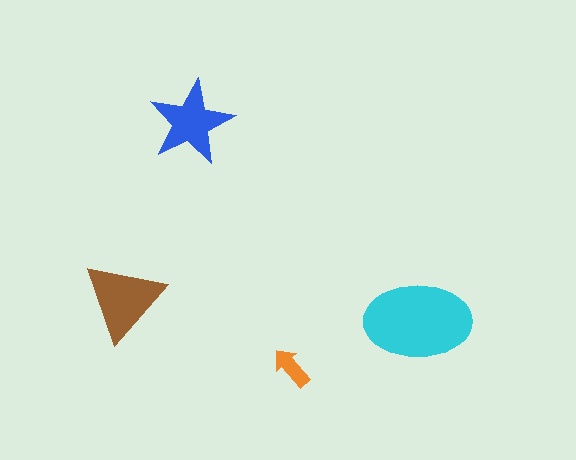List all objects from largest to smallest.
The cyan ellipse, the brown triangle, the blue star, the orange arrow.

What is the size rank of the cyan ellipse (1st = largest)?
1st.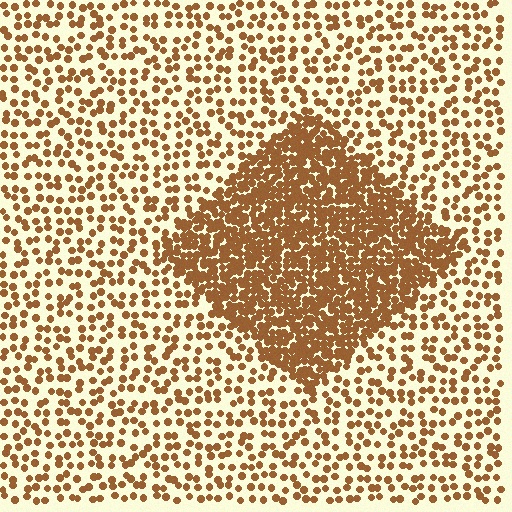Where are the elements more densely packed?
The elements are more densely packed inside the diamond boundary.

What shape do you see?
I see a diamond.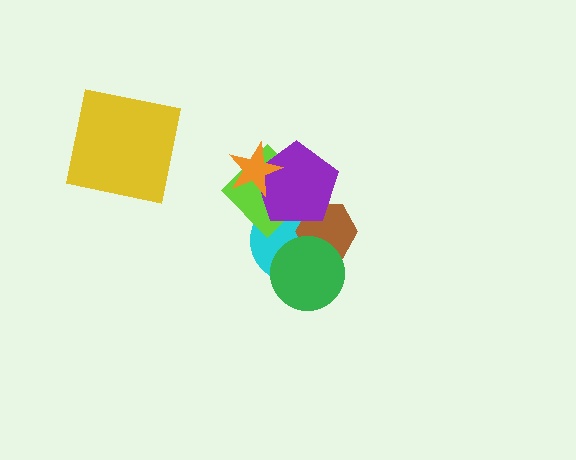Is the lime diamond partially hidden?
Yes, it is partially covered by another shape.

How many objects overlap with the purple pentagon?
4 objects overlap with the purple pentagon.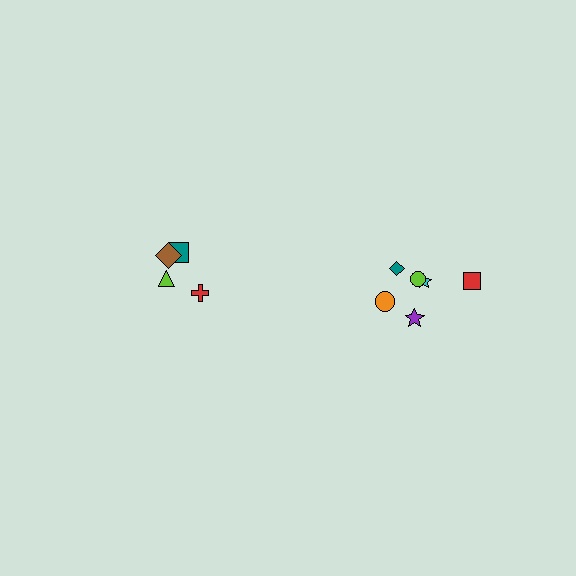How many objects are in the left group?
There are 4 objects.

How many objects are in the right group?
There are 6 objects.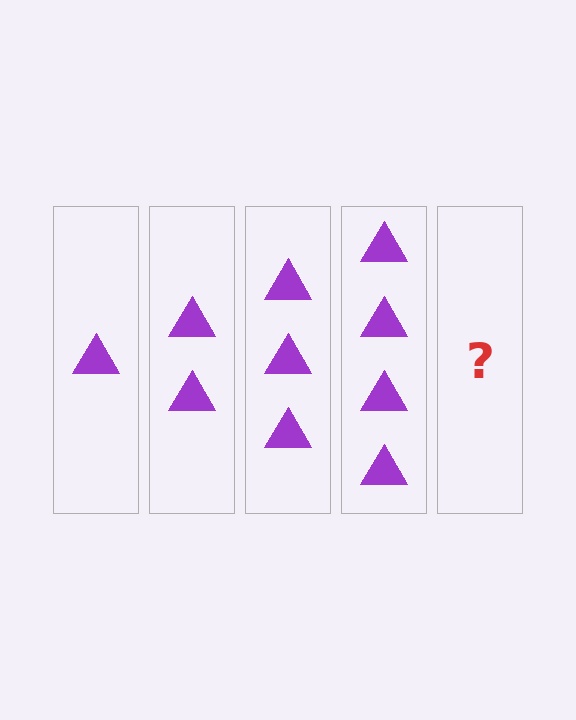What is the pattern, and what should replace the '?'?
The pattern is that each step adds one more triangle. The '?' should be 5 triangles.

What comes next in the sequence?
The next element should be 5 triangles.